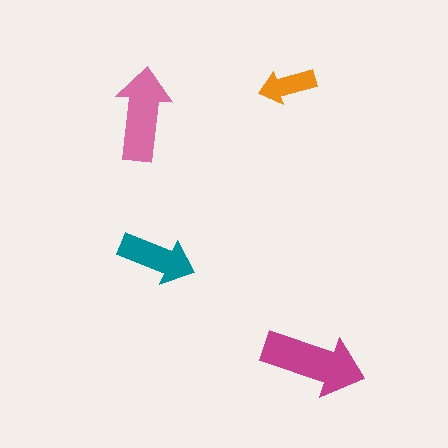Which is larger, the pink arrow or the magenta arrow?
The magenta one.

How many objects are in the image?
There are 4 objects in the image.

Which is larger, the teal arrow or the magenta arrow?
The magenta one.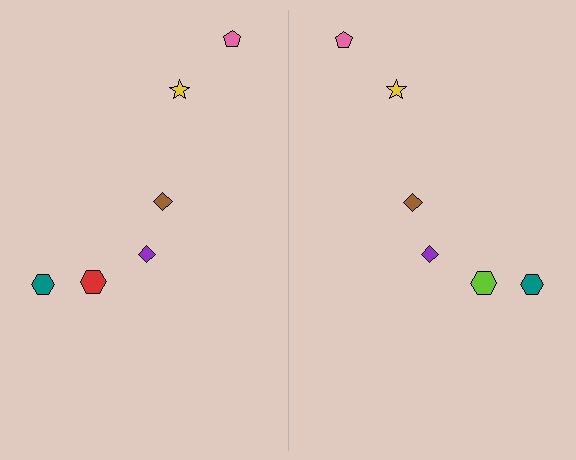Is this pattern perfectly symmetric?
No, the pattern is not perfectly symmetric. The lime hexagon on the right side breaks the symmetry — its mirror counterpart is red.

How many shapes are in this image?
There are 12 shapes in this image.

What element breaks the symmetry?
The lime hexagon on the right side breaks the symmetry — its mirror counterpart is red.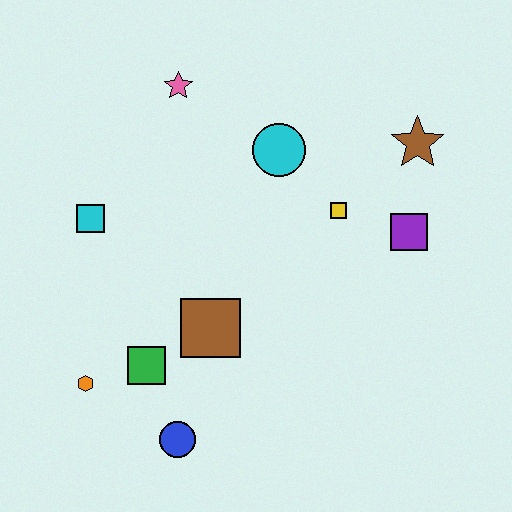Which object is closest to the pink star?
The cyan circle is closest to the pink star.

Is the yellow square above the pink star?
No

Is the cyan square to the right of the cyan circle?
No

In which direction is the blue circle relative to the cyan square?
The blue circle is below the cyan square.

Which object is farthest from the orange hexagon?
The brown star is farthest from the orange hexagon.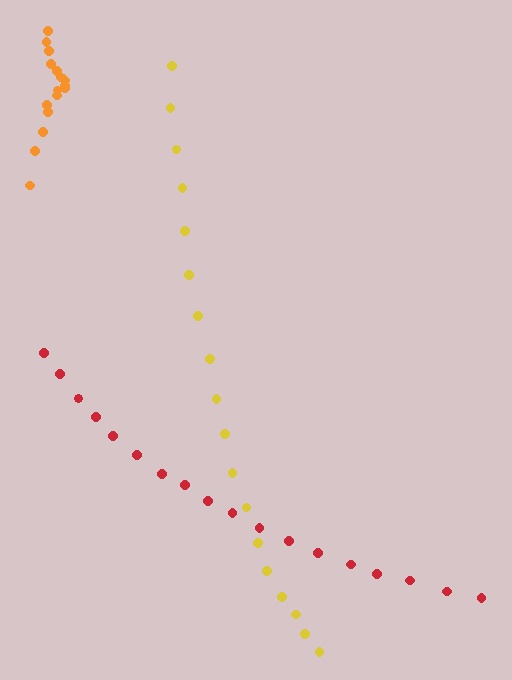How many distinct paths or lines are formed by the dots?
There are 3 distinct paths.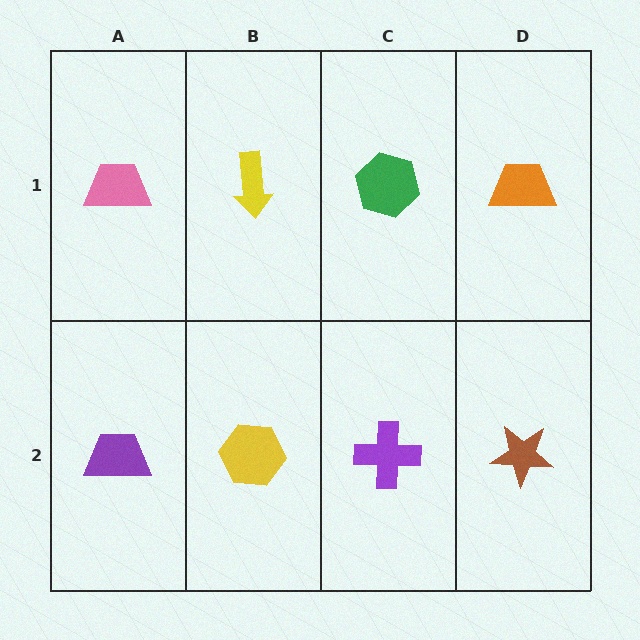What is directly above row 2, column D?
An orange trapezoid.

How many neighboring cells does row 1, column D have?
2.